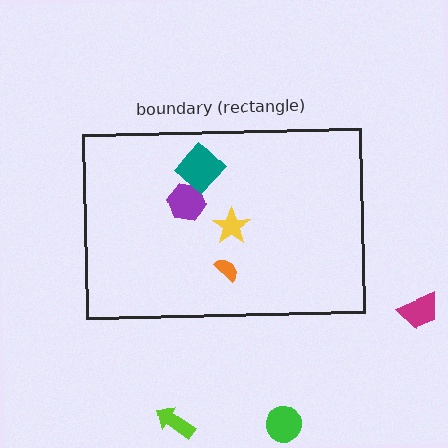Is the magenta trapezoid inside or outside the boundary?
Outside.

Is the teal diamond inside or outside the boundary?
Inside.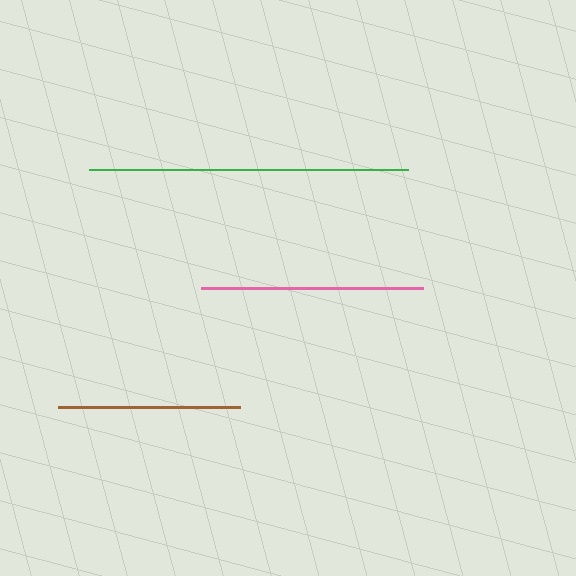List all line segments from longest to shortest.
From longest to shortest: green, pink, brown.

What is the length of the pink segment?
The pink segment is approximately 222 pixels long.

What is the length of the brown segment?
The brown segment is approximately 182 pixels long.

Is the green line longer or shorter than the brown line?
The green line is longer than the brown line.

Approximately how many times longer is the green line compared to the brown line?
The green line is approximately 1.8 times the length of the brown line.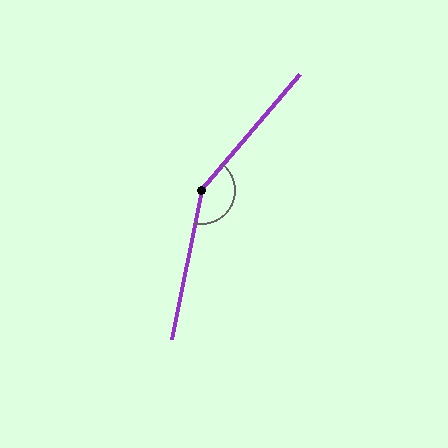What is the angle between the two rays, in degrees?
Approximately 151 degrees.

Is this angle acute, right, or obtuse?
It is obtuse.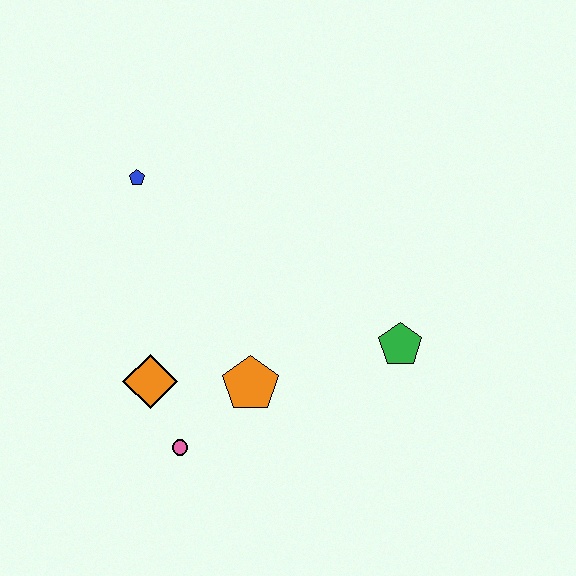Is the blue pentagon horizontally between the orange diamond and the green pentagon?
No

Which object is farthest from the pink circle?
The blue pentagon is farthest from the pink circle.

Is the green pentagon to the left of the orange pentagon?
No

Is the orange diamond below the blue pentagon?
Yes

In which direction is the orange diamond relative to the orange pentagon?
The orange diamond is to the left of the orange pentagon.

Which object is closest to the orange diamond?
The pink circle is closest to the orange diamond.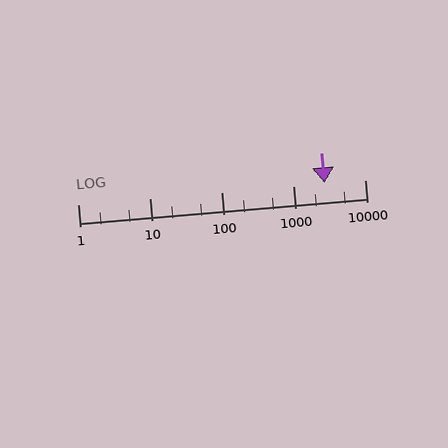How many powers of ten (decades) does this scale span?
The scale spans 4 decades, from 1 to 10000.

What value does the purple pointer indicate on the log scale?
The pointer indicates approximately 2700.